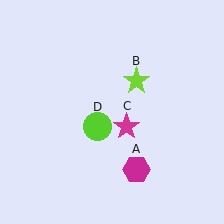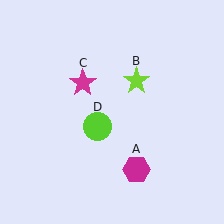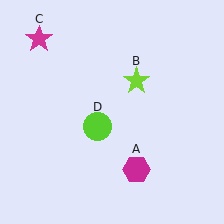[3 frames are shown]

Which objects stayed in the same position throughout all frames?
Magenta hexagon (object A) and lime star (object B) and lime circle (object D) remained stationary.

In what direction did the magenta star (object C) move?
The magenta star (object C) moved up and to the left.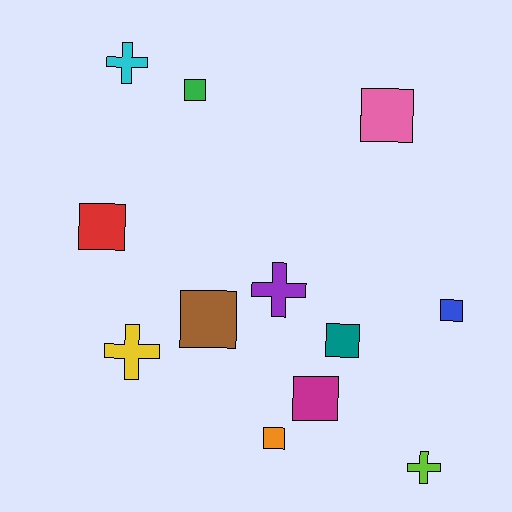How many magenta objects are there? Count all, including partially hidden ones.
There is 1 magenta object.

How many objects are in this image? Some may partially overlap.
There are 12 objects.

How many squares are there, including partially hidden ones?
There are 8 squares.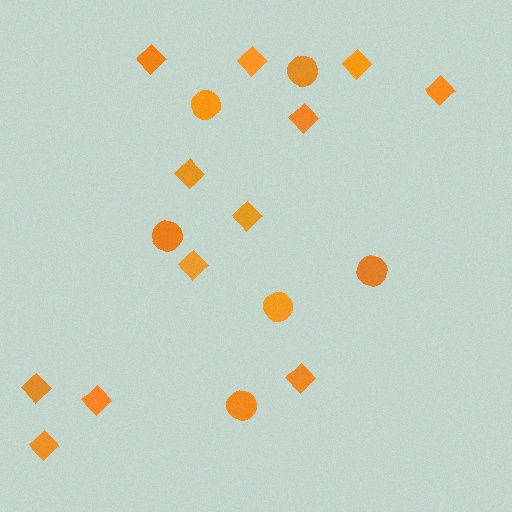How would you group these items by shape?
There are 2 groups: one group of circles (6) and one group of diamonds (12).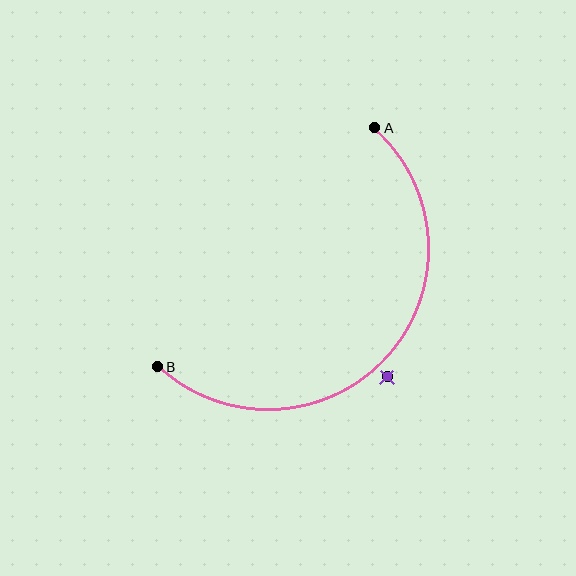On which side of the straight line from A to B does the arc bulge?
The arc bulges below and to the right of the straight line connecting A and B.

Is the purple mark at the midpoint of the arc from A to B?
No — the purple mark does not lie on the arc at all. It sits slightly outside the curve.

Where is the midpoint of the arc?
The arc midpoint is the point on the curve farthest from the straight line joining A and B. It sits below and to the right of that line.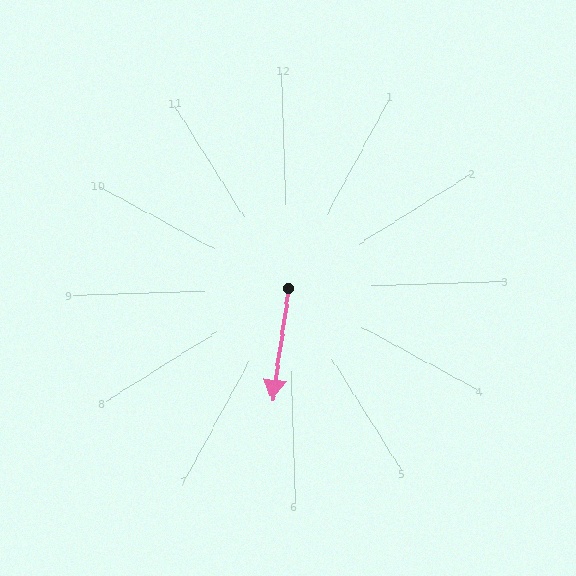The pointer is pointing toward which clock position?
Roughly 6 o'clock.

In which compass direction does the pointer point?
South.